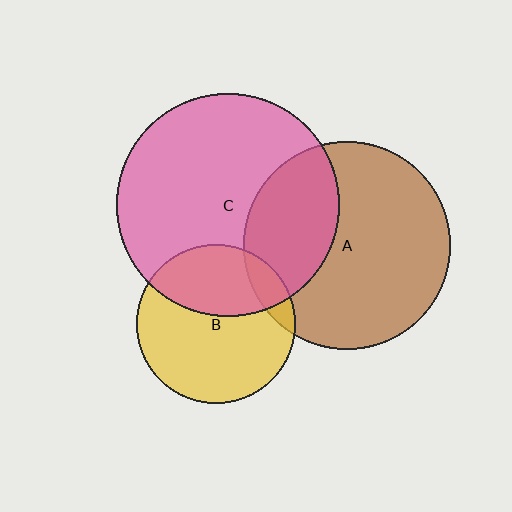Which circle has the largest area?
Circle C (pink).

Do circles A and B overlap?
Yes.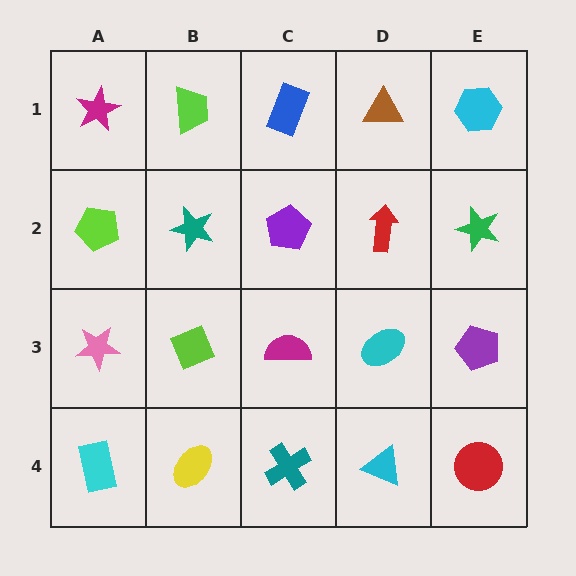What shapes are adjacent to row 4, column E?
A purple pentagon (row 3, column E), a cyan triangle (row 4, column D).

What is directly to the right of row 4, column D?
A red circle.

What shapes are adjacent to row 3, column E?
A green star (row 2, column E), a red circle (row 4, column E), a cyan ellipse (row 3, column D).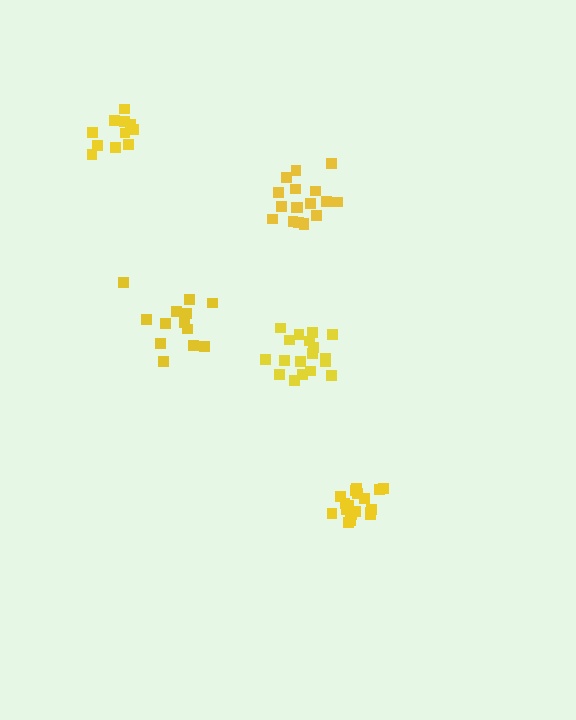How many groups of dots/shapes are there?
There are 5 groups.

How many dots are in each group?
Group 1: 18 dots, Group 2: 18 dots, Group 3: 14 dots, Group 4: 12 dots, Group 5: 18 dots (80 total).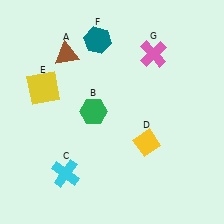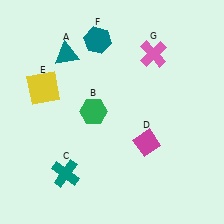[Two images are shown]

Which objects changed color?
A changed from brown to teal. C changed from cyan to teal. D changed from yellow to magenta.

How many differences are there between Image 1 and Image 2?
There are 3 differences between the two images.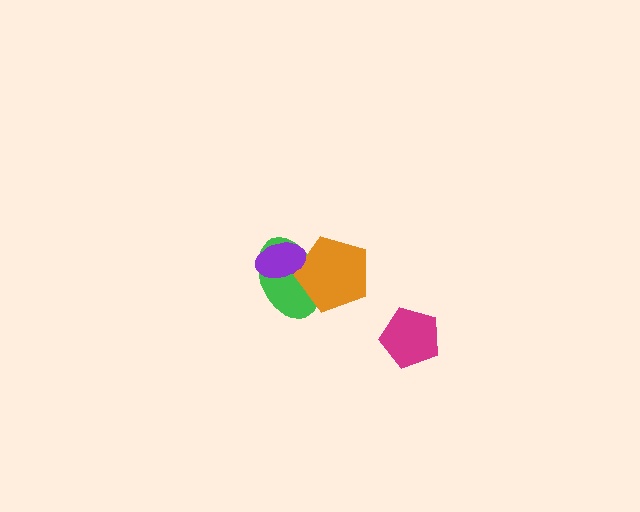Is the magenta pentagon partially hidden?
No, no other shape covers it.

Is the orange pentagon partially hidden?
Yes, it is partially covered by another shape.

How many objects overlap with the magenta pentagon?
0 objects overlap with the magenta pentagon.